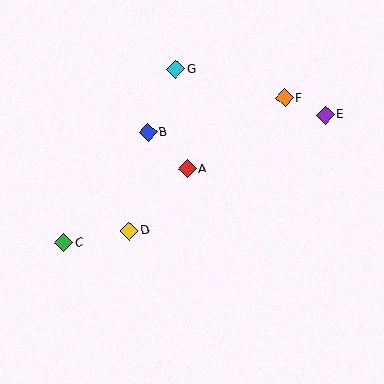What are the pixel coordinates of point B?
Point B is at (148, 132).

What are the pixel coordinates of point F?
Point F is at (284, 98).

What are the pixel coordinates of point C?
Point C is at (64, 243).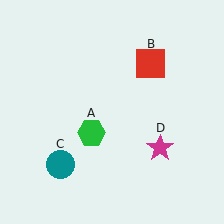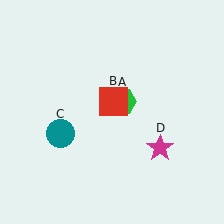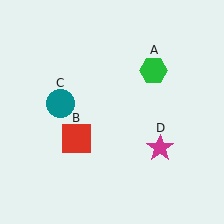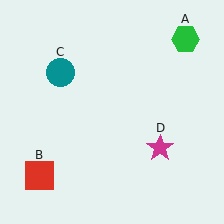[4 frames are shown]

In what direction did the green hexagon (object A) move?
The green hexagon (object A) moved up and to the right.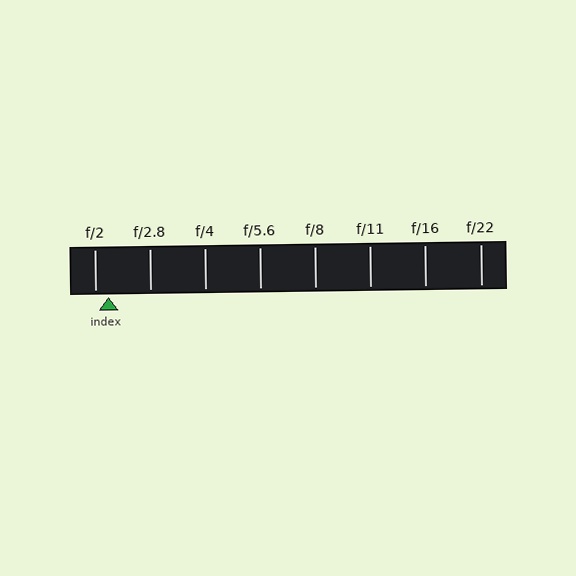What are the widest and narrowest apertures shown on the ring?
The widest aperture shown is f/2 and the narrowest is f/22.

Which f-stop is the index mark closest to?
The index mark is closest to f/2.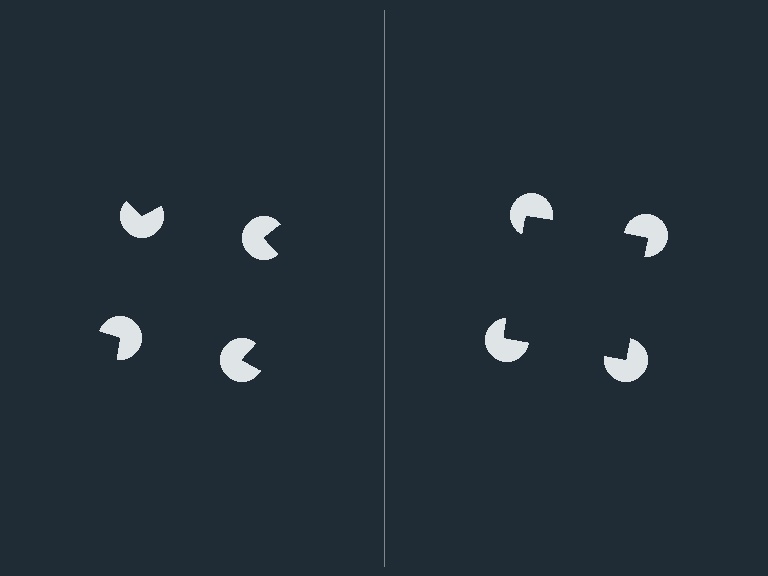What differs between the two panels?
The pac-man discs are positioned identically on both sides; only the wedge orientations differ. On the right they align to a square; on the left they are misaligned.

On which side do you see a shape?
An illusory square appears on the right side. On the left side the wedge cuts are rotated, so no coherent shape forms.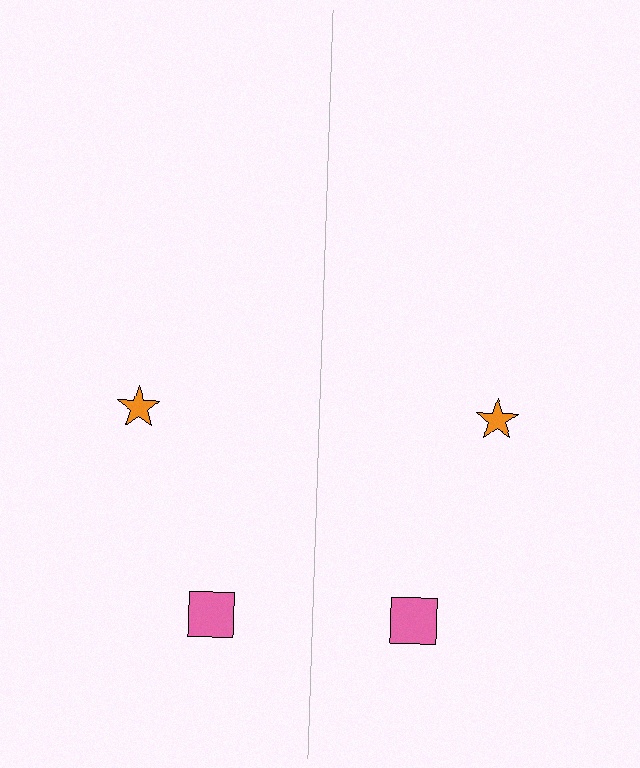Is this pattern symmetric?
Yes, this pattern has bilateral (reflection) symmetry.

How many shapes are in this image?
There are 4 shapes in this image.